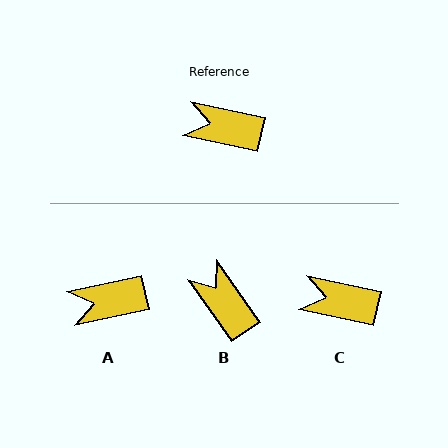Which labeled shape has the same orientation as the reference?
C.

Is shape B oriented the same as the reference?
No, it is off by about 43 degrees.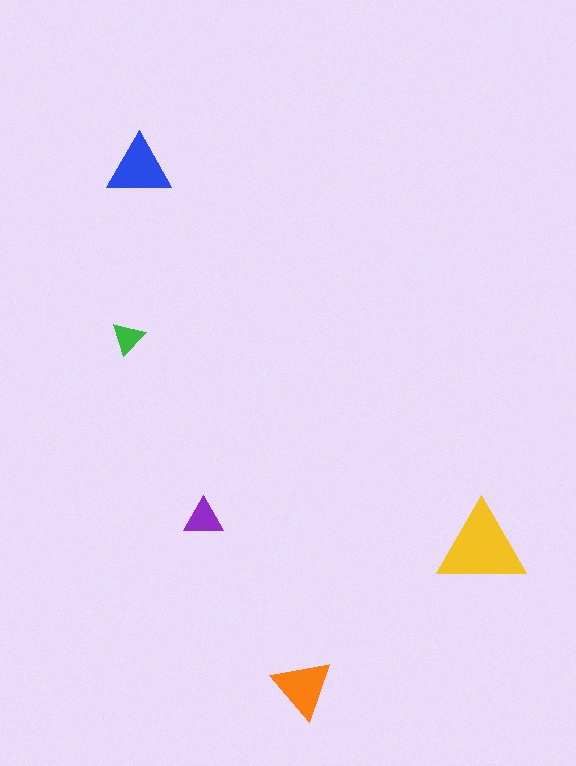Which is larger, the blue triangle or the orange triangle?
The blue one.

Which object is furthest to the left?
The green triangle is leftmost.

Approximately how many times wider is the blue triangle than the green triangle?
About 2 times wider.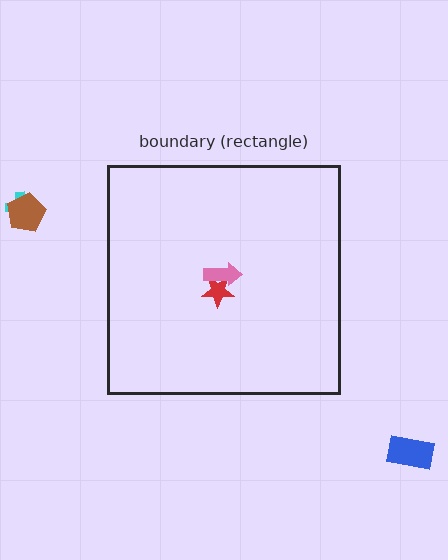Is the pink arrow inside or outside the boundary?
Inside.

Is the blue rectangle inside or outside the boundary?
Outside.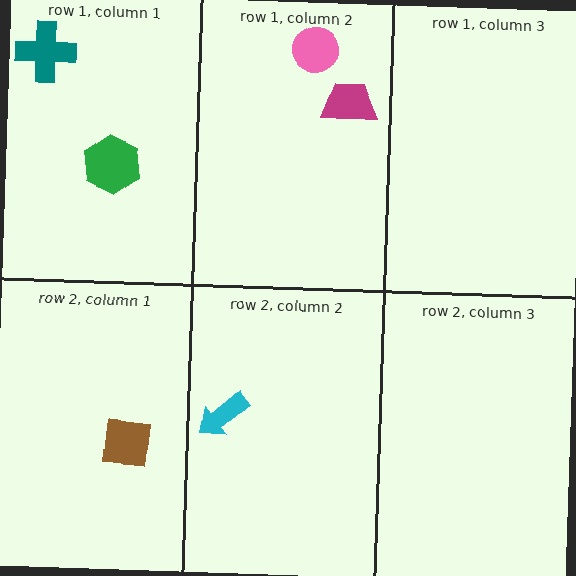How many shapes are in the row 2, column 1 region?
1.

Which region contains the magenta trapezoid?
The row 1, column 2 region.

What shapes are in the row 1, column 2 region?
The pink circle, the magenta trapezoid.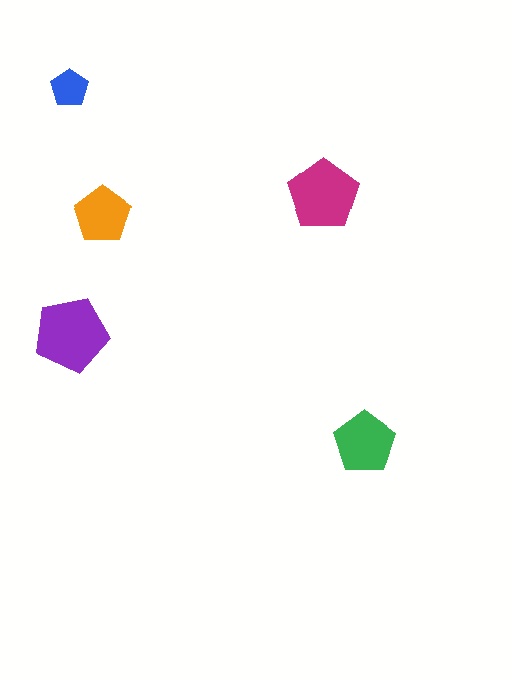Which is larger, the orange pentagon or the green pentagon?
The green one.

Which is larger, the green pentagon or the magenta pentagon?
The magenta one.